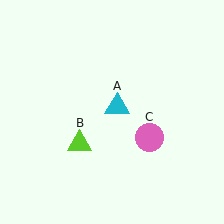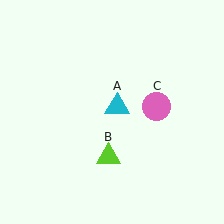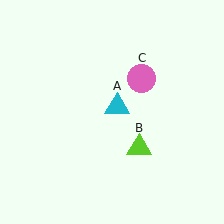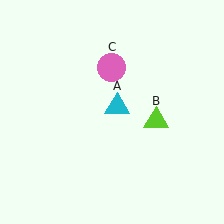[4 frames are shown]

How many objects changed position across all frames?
2 objects changed position: lime triangle (object B), pink circle (object C).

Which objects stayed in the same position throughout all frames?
Cyan triangle (object A) remained stationary.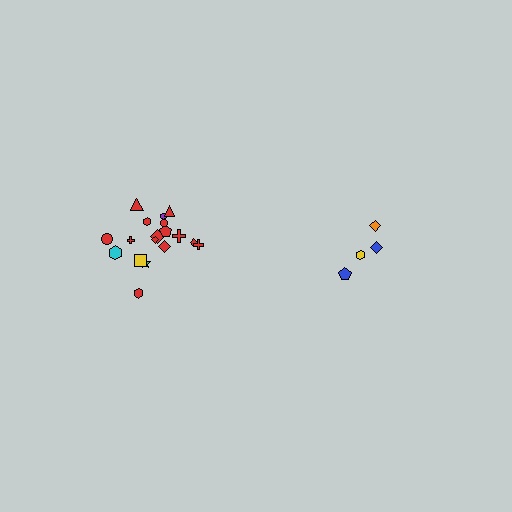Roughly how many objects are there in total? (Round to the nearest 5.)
Roughly 20 objects in total.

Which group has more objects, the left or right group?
The left group.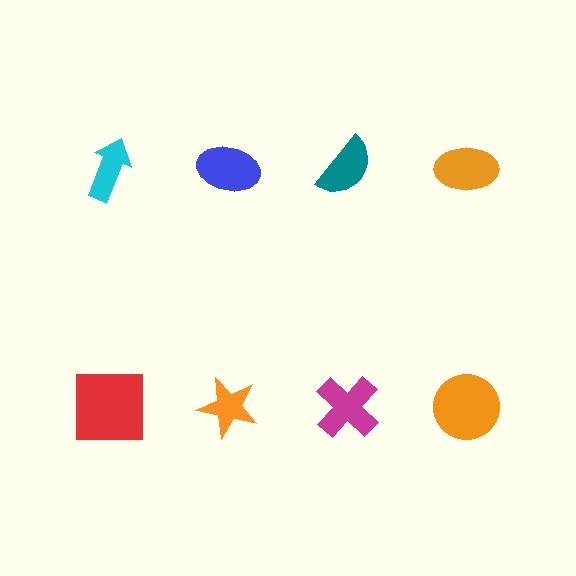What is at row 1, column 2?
A blue ellipse.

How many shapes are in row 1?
4 shapes.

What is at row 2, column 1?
A red square.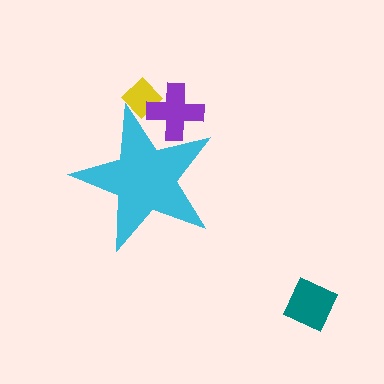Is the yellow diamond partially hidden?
Yes, the yellow diamond is partially hidden behind the cyan star.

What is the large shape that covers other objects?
A cyan star.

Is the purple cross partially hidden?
Yes, the purple cross is partially hidden behind the cyan star.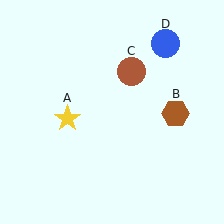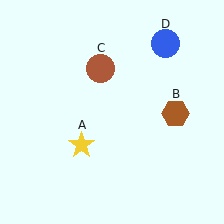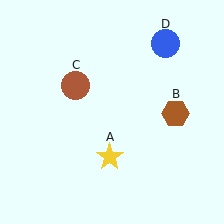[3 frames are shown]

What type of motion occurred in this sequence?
The yellow star (object A), brown circle (object C) rotated counterclockwise around the center of the scene.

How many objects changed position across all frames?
2 objects changed position: yellow star (object A), brown circle (object C).